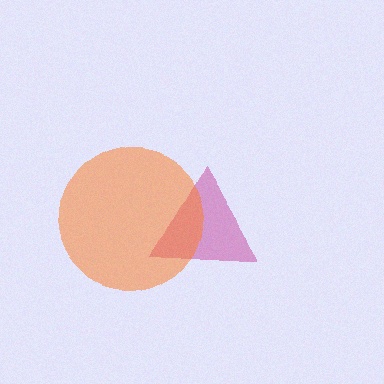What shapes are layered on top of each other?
The layered shapes are: a magenta triangle, an orange circle.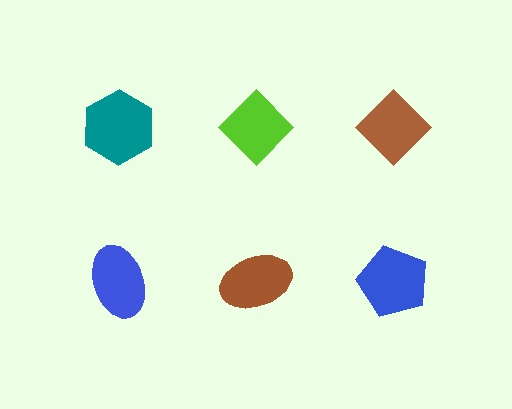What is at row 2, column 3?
A blue pentagon.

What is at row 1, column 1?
A teal hexagon.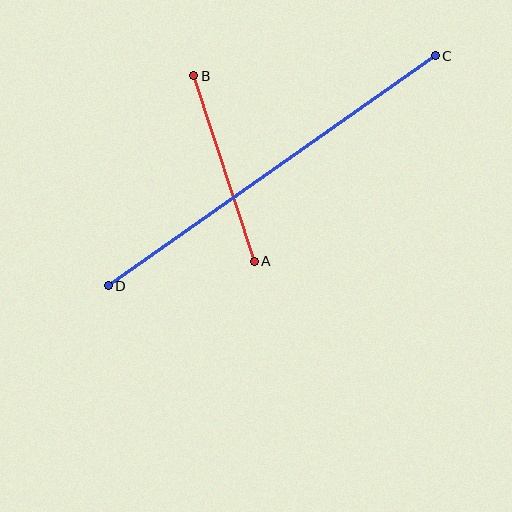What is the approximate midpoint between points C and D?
The midpoint is at approximately (272, 171) pixels.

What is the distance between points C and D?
The distance is approximately 400 pixels.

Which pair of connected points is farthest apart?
Points C and D are farthest apart.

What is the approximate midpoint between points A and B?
The midpoint is at approximately (224, 169) pixels.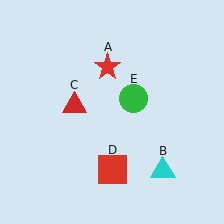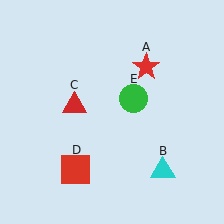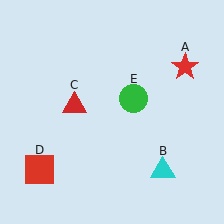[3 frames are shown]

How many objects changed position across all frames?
2 objects changed position: red star (object A), red square (object D).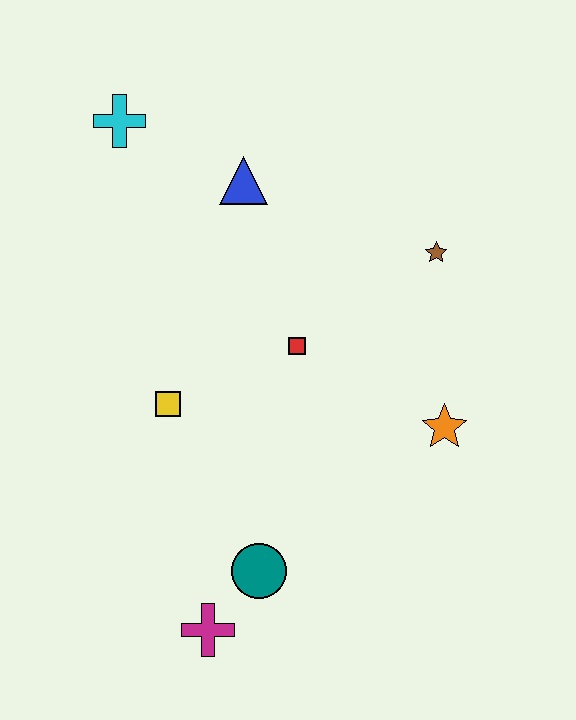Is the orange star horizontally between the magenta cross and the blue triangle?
No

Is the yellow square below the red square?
Yes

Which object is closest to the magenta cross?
The teal circle is closest to the magenta cross.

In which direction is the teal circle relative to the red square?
The teal circle is below the red square.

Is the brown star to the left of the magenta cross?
No